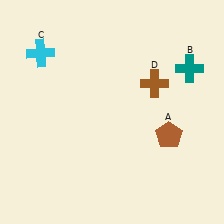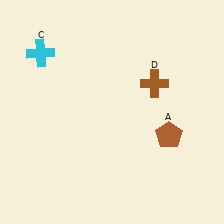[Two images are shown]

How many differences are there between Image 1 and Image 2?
There is 1 difference between the two images.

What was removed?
The teal cross (B) was removed in Image 2.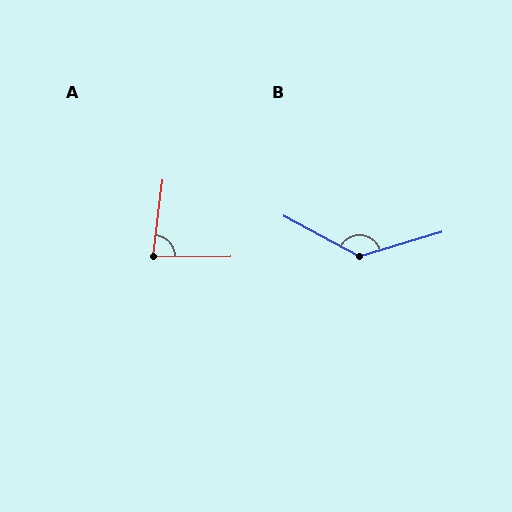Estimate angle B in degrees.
Approximately 135 degrees.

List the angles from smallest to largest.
A (83°), B (135°).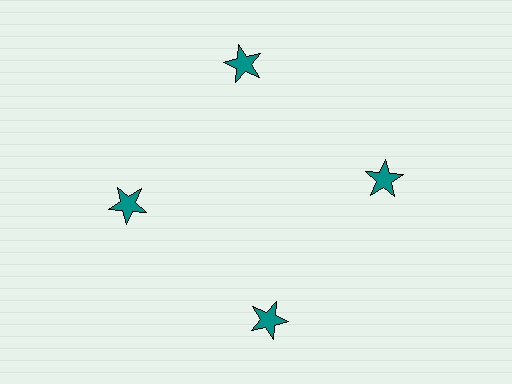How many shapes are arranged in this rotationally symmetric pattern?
There are 4 shapes, arranged in 4 groups of 1.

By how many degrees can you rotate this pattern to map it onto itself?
The pattern maps onto itself every 90 degrees of rotation.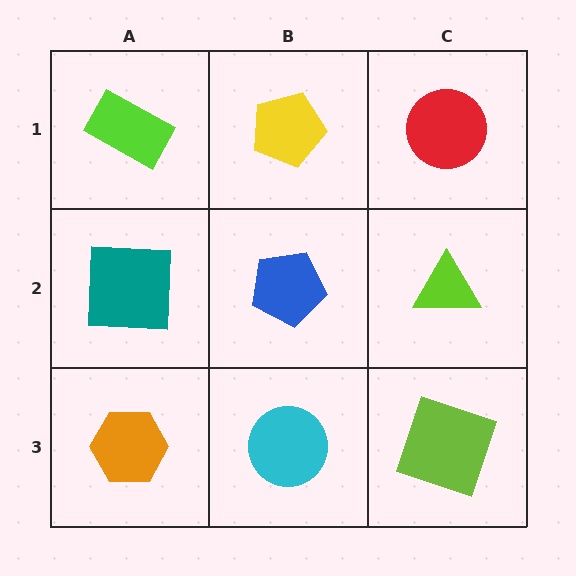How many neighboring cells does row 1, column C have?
2.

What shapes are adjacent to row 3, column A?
A teal square (row 2, column A), a cyan circle (row 3, column B).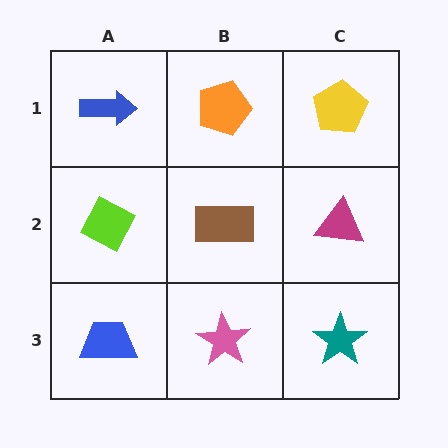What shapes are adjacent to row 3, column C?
A magenta triangle (row 2, column C), a pink star (row 3, column B).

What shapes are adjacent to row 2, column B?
An orange pentagon (row 1, column B), a pink star (row 3, column B), a lime diamond (row 2, column A), a magenta triangle (row 2, column C).